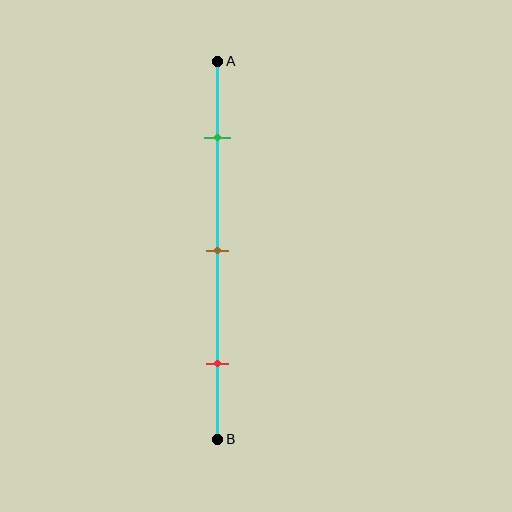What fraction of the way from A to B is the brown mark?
The brown mark is approximately 50% (0.5) of the way from A to B.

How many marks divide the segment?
There are 3 marks dividing the segment.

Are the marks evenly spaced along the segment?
Yes, the marks are approximately evenly spaced.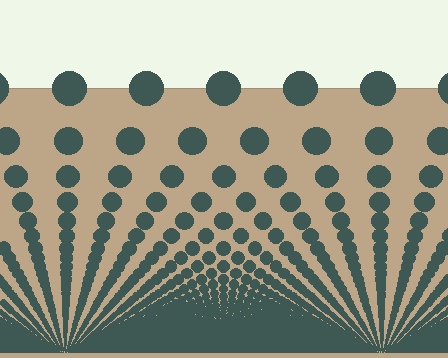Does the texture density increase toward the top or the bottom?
Density increases toward the bottom.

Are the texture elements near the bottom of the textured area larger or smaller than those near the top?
Smaller. The gradient is inverted — elements near the bottom are smaller and denser.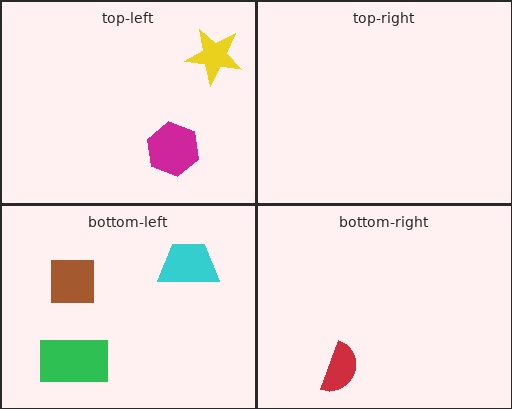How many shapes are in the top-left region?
2.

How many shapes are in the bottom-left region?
3.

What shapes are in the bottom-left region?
The cyan trapezoid, the green rectangle, the brown square.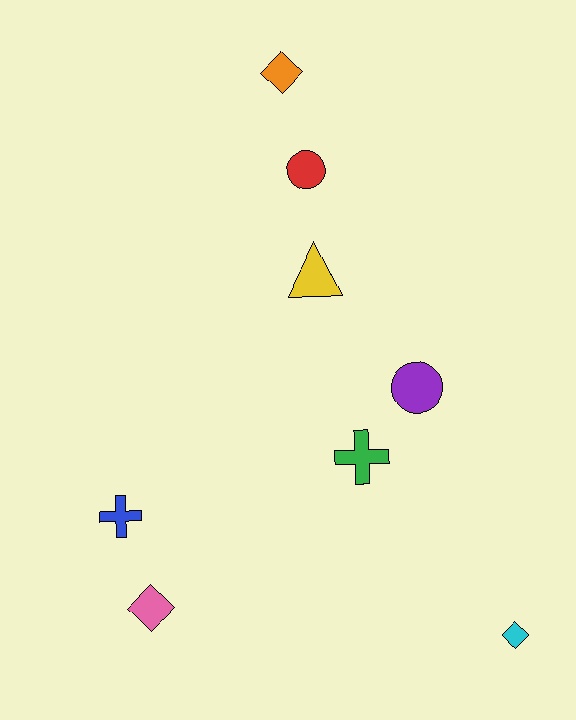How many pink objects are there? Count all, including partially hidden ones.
There is 1 pink object.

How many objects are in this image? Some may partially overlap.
There are 8 objects.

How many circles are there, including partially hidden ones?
There are 2 circles.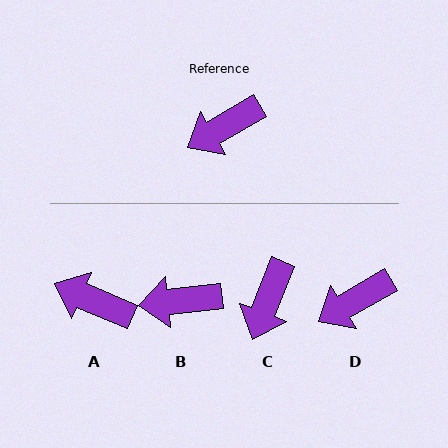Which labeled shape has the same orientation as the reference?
D.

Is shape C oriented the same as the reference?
No, it is off by about 38 degrees.